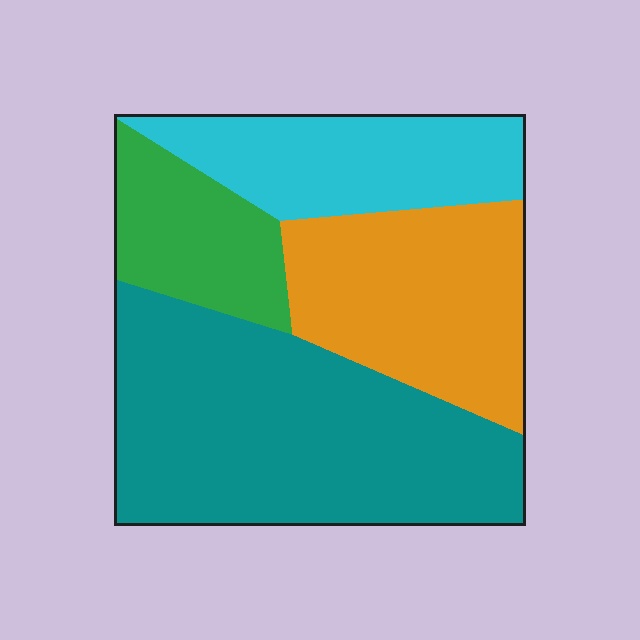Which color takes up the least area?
Green, at roughly 15%.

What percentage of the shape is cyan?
Cyan takes up about one fifth (1/5) of the shape.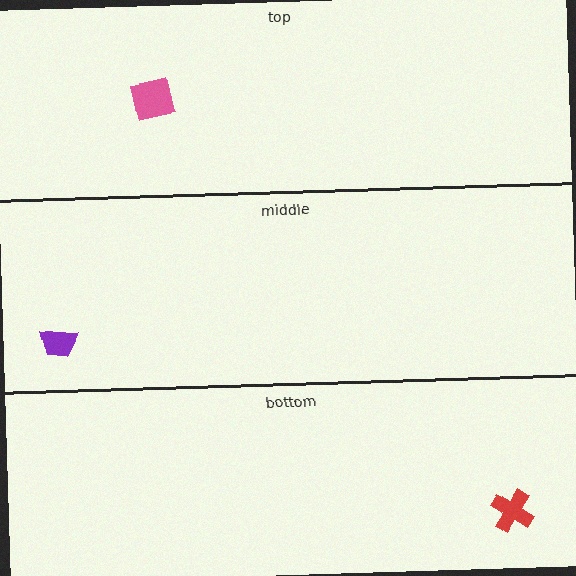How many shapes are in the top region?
1.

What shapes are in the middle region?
The purple trapezoid.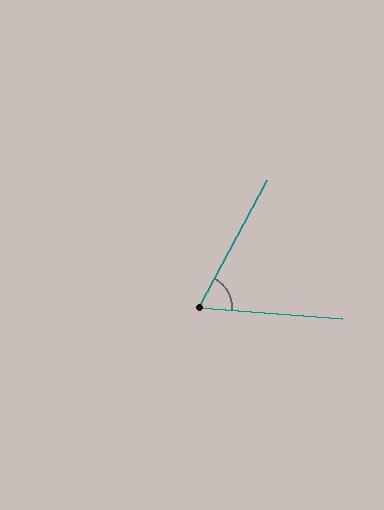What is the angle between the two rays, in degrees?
Approximately 66 degrees.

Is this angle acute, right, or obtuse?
It is acute.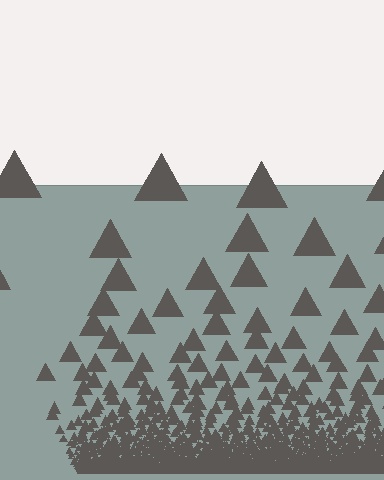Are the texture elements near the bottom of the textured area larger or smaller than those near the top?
Smaller. The gradient is inverted — elements near the bottom are smaller and denser.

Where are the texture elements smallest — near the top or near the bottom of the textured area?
Near the bottom.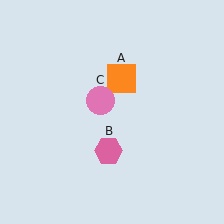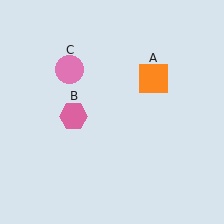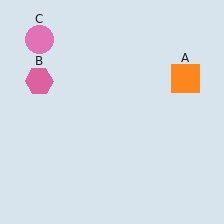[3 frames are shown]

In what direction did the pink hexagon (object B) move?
The pink hexagon (object B) moved up and to the left.